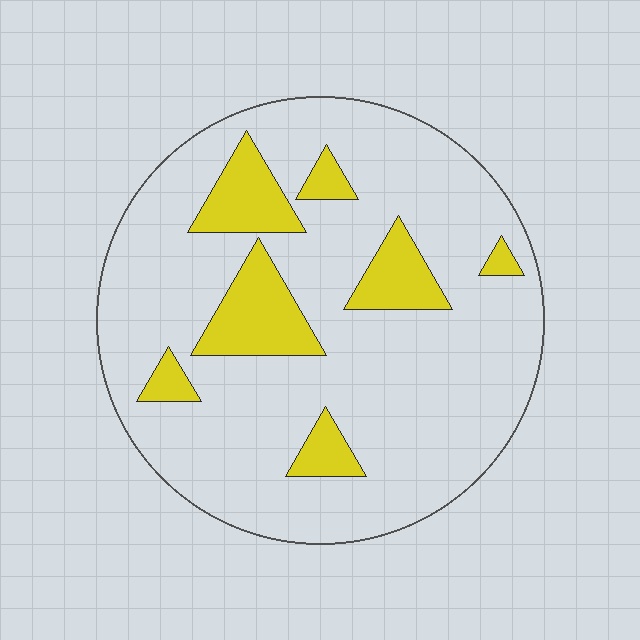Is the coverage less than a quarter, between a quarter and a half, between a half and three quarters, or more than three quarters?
Less than a quarter.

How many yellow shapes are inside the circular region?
7.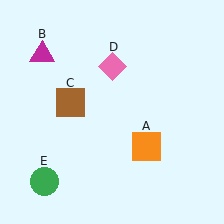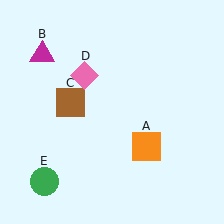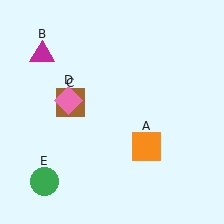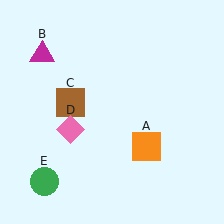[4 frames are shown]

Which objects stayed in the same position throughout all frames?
Orange square (object A) and magenta triangle (object B) and brown square (object C) and green circle (object E) remained stationary.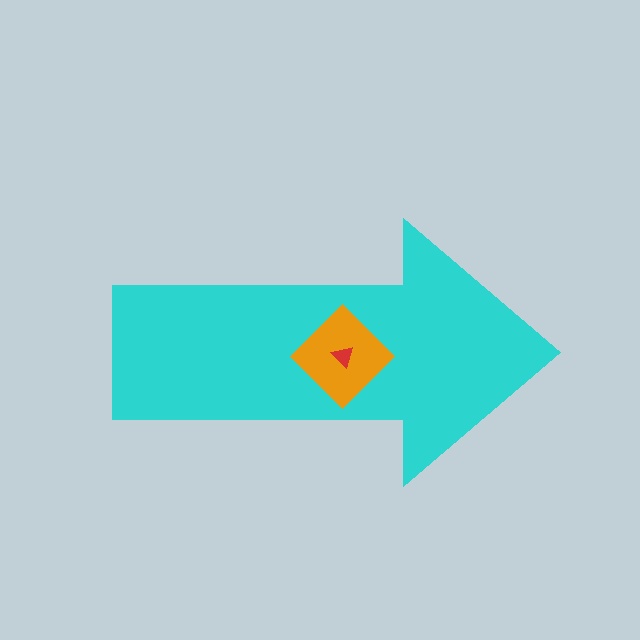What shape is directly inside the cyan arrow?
The orange diamond.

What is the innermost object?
The red triangle.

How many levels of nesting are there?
3.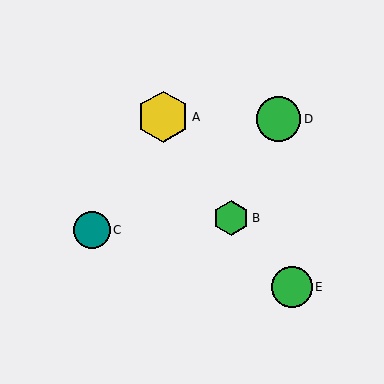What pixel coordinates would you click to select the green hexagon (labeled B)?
Click at (231, 218) to select the green hexagon B.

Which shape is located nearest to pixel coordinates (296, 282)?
The green circle (labeled E) at (292, 287) is nearest to that location.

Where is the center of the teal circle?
The center of the teal circle is at (92, 230).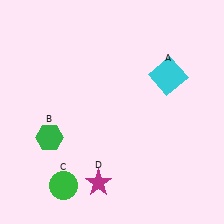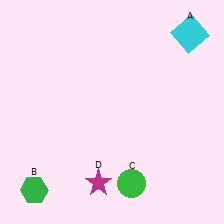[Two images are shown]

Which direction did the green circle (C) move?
The green circle (C) moved right.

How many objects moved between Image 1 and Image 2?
3 objects moved between the two images.